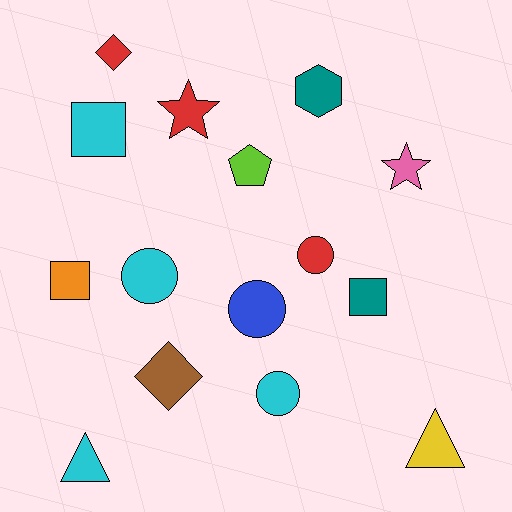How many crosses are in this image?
There are no crosses.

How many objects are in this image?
There are 15 objects.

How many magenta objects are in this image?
There are no magenta objects.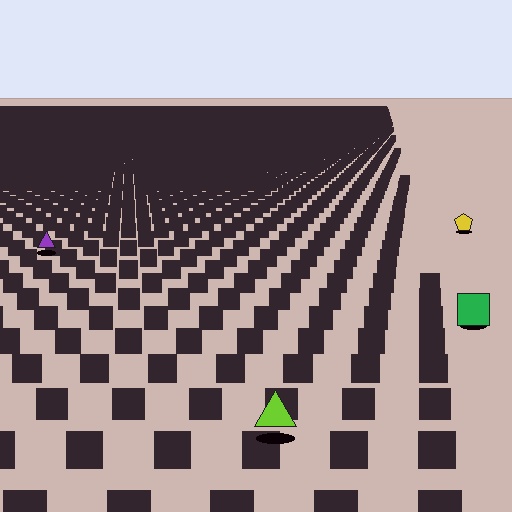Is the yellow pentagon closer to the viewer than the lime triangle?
No. The lime triangle is closer — you can tell from the texture gradient: the ground texture is coarser near it.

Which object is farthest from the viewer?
The yellow pentagon is farthest from the viewer. It appears smaller and the ground texture around it is denser.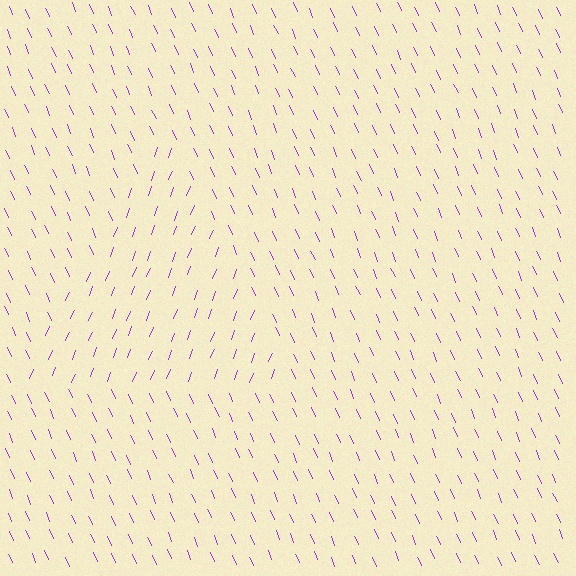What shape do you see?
I see a triangle.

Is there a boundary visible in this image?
Yes, there is a texture boundary formed by a change in line orientation.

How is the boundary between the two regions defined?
The boundary is defined purely by a change in line orientation (approximately 45 degrees difference). All lines are the same color and thickness.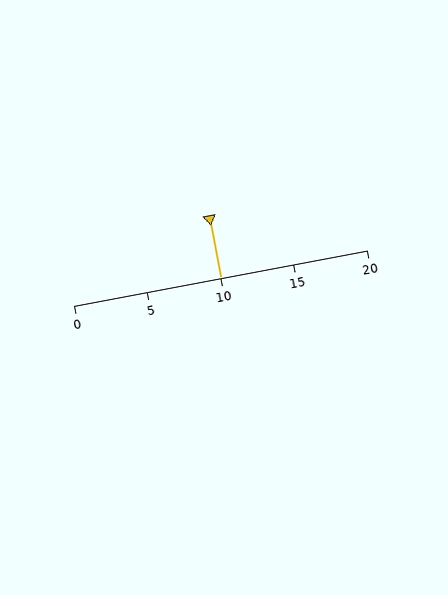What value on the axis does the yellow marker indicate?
The marker indicates approximately 10.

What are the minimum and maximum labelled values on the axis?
The axis runs from 0 to 20.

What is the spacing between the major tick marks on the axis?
The major ticks are spaced 5 apart.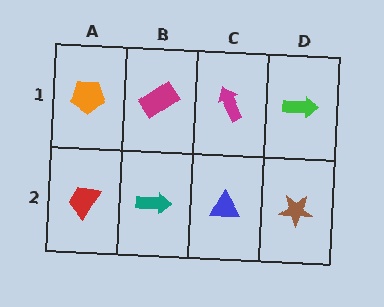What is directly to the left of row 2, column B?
A red trapezoid.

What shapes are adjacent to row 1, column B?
A teal arrow (row 2, column B), an orange pentagon (row 1, column A), a magenta arrow (row 1, column C).